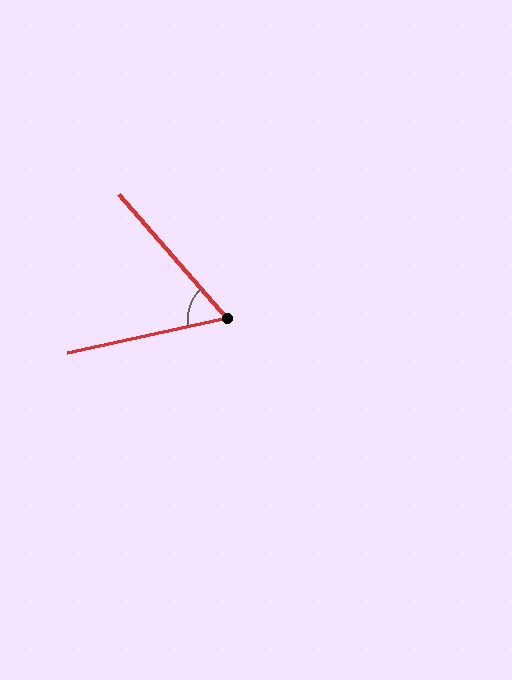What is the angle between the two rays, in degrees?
Approximately 61 degrees.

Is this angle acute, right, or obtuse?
It is acute.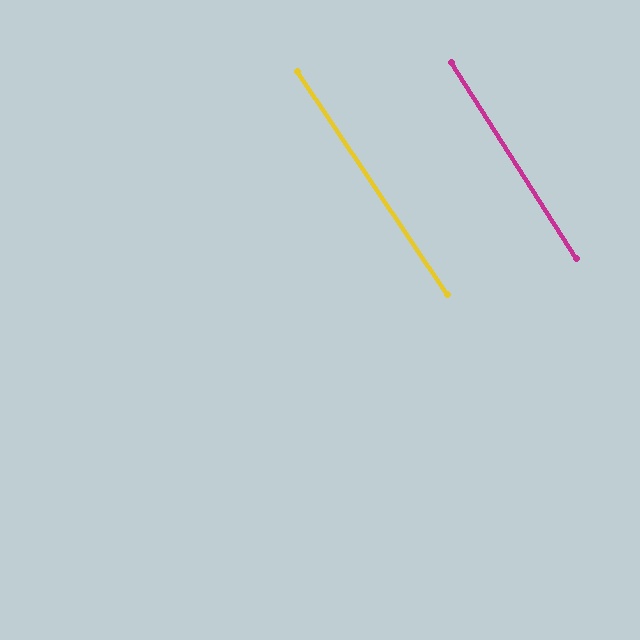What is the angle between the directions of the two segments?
Approximately 1 degree.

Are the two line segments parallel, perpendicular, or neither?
Parallel — their directions differ by only 1.5°.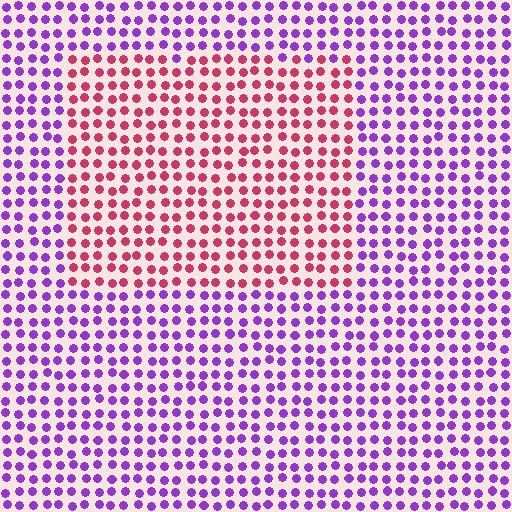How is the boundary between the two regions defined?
The boundary is defined purely by a slight shift in hue (about 62 degrees). Spacing, size, and orientation are identical on both sides.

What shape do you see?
I see a rectangle.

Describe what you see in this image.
The image is filled with small purple elements in a uniform arrangement. A rectangle-shaped region is visible where the elements are tinted to a slightly different hue, forming a subtle color boundary.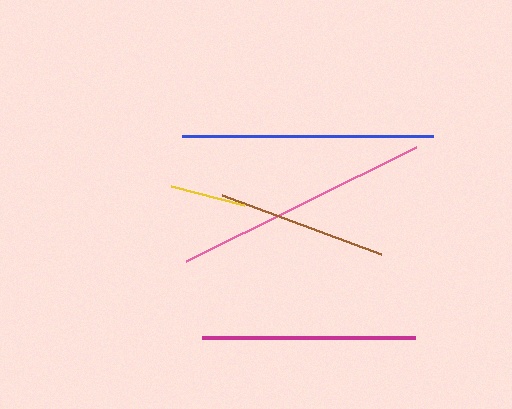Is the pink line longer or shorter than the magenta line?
The pink line is longer than the magenta line.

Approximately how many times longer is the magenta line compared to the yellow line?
The magenta line is approximately 2.8 times the length of the yellow line.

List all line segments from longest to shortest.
From longest to shortest: pink, blue, magenta, brown, yellow.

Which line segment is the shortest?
The yellow line is the shortest at approximately 75 pixels.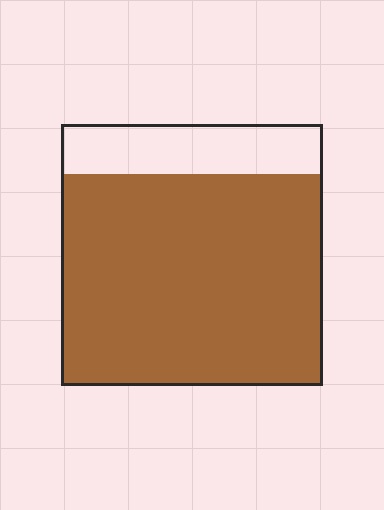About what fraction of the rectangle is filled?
About four fifths (4/5).